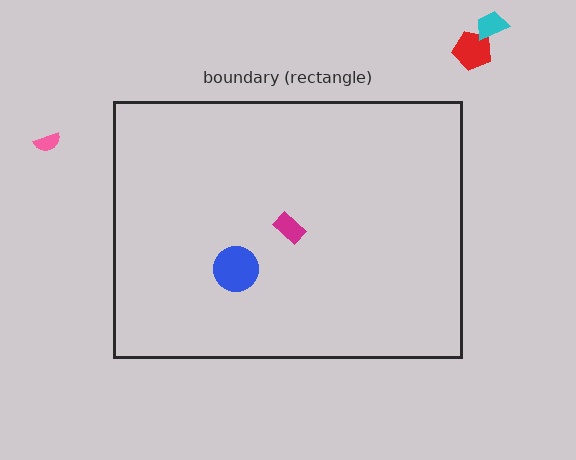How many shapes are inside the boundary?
2 inside, 3 outside.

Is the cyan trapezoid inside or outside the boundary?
Outside.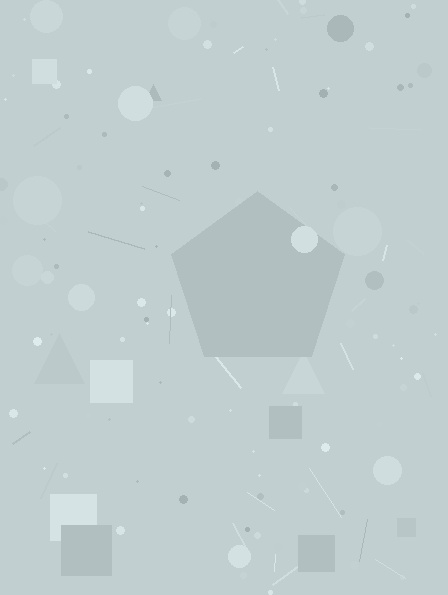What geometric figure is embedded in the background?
A pentagon is embedded in the background.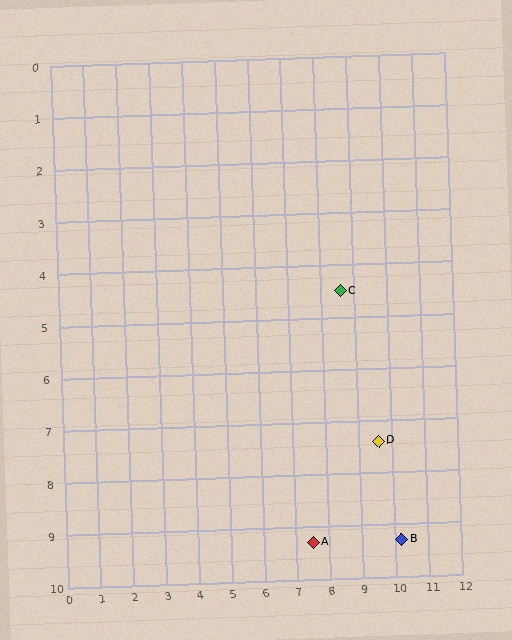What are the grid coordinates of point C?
Point C is at approximately (8.6, 4.5).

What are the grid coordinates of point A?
Point A is at approximately (7.5, 9.3).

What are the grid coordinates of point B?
Point B is at approximately (10.2, 9.3).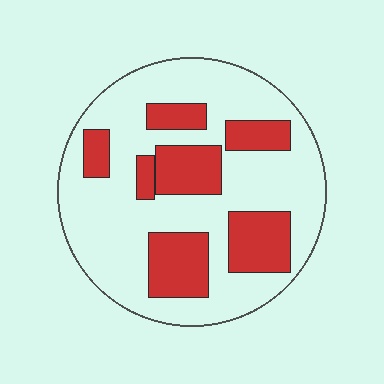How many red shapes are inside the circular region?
7.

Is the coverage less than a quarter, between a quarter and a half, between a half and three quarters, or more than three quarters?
Between a quarter and a half.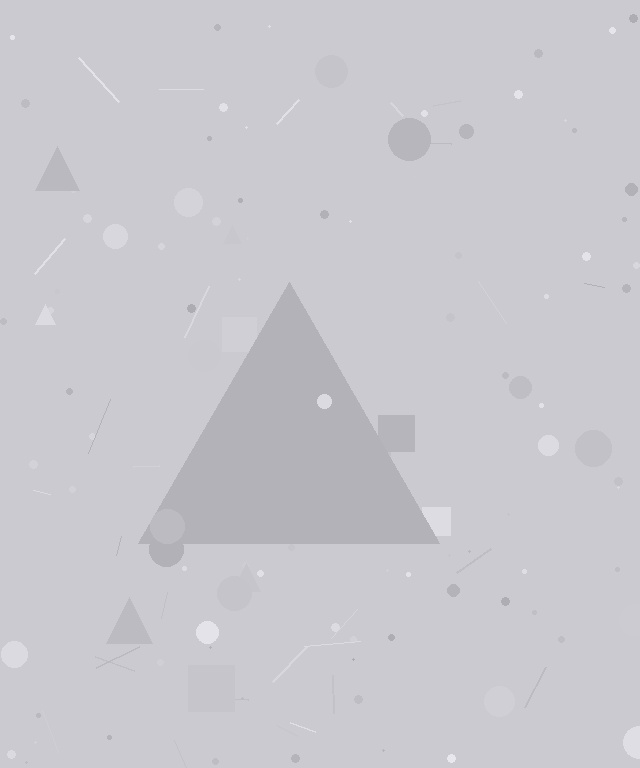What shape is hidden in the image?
A triangle is hidden in the image.